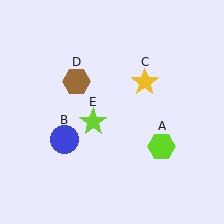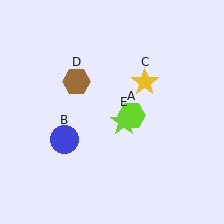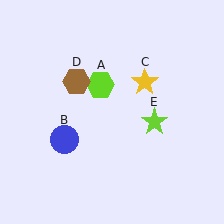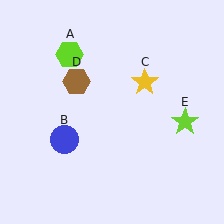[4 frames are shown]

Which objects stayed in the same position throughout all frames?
Blue circle (object B) and yellow star (object C) and brown hexagon (object D) remained stationary.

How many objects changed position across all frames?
2 objects changed position: lime hexagon (object A), lime star (object E).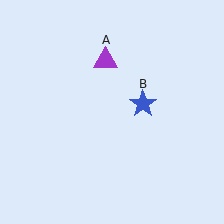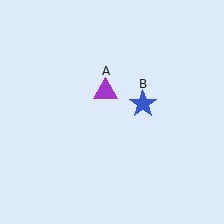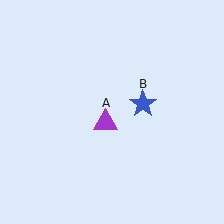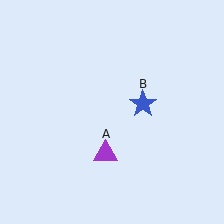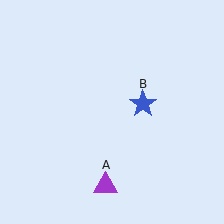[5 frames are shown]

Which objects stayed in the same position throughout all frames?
Blue star (object B) remained stationary.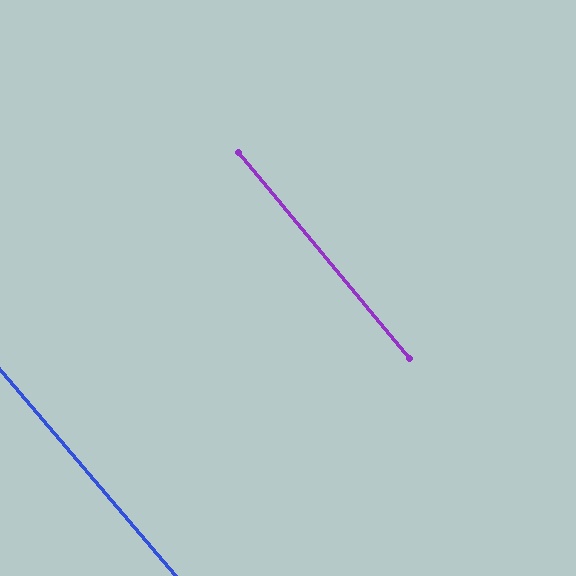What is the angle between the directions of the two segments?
Approximately 1 degree.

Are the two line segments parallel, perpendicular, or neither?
Parallel — their directions differ by only 1.0°.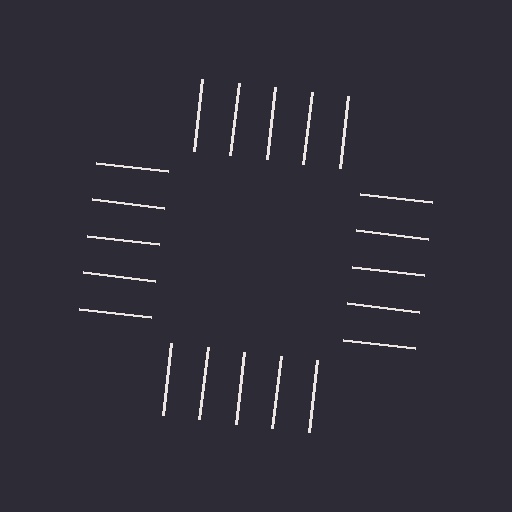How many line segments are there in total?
20 — 5 along each of the 4 edges.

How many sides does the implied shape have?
4 sides — the line-ends trace a square.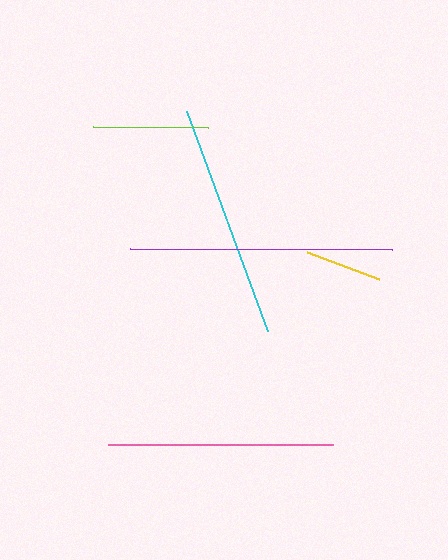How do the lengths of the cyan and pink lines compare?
The cyan and pink lines are approximately the same length.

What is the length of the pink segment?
The pink segment is approximately 224 pixels long.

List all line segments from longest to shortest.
From longest to shortest: purple, cyan, pink, lime, yellow.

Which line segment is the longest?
The purple line is the longest at approximately 262 pixels.